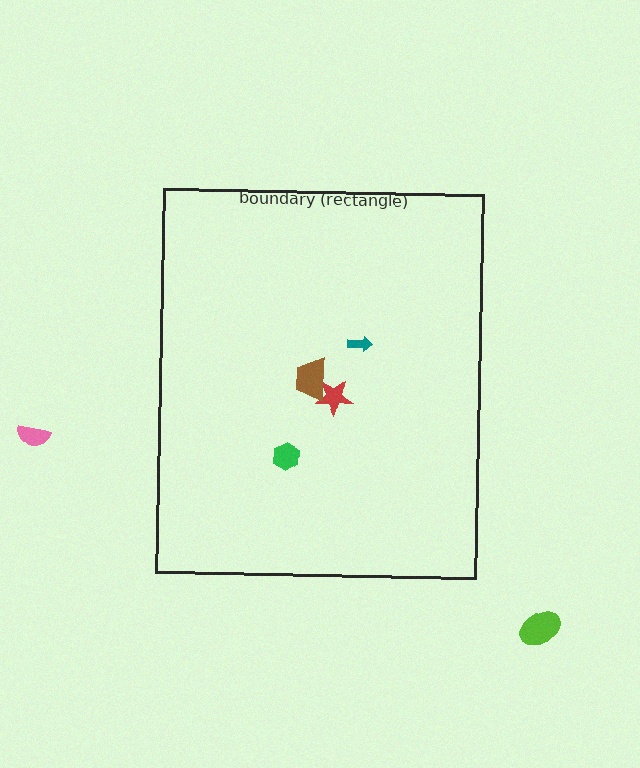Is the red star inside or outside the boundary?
Inside.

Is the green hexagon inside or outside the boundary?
Inside.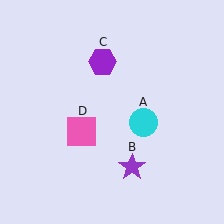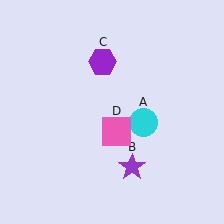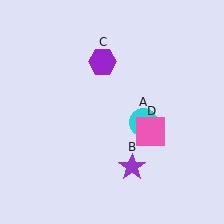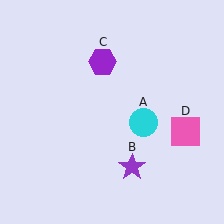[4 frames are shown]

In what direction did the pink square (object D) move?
The pink square (object D) moved right.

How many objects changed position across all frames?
1 object changed position: pink square (object D).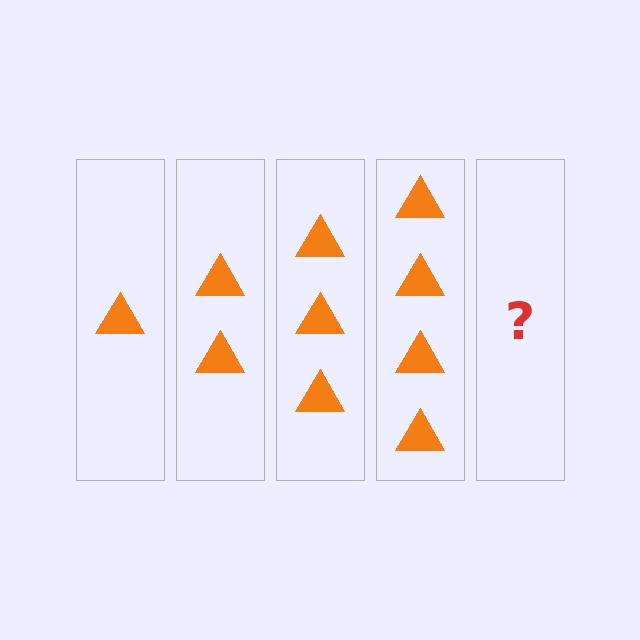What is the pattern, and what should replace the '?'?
The pattern is that each step adds one more triangle. The '?' should be 5 triangles.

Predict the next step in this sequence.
The next step is 5 triangles.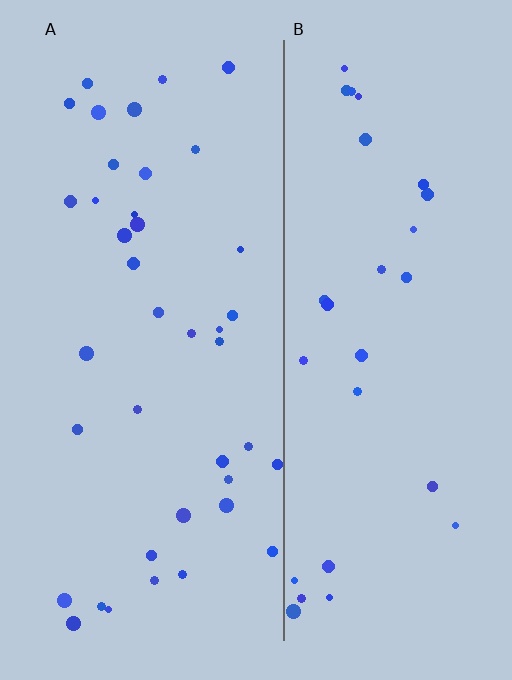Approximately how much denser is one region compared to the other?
Approximately 1.3× — region A over region B.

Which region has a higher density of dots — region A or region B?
A (the left).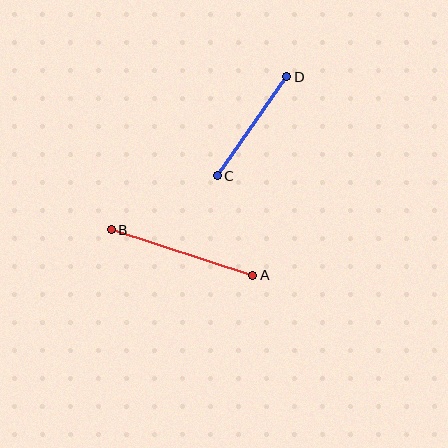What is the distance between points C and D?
The distance is approximately 121 pixels.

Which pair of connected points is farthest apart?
Points A and B are farthest apart.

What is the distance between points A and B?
The distance is approximately 149 pixels.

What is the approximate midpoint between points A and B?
The midpoint is at approximately (182, 253) pixels.